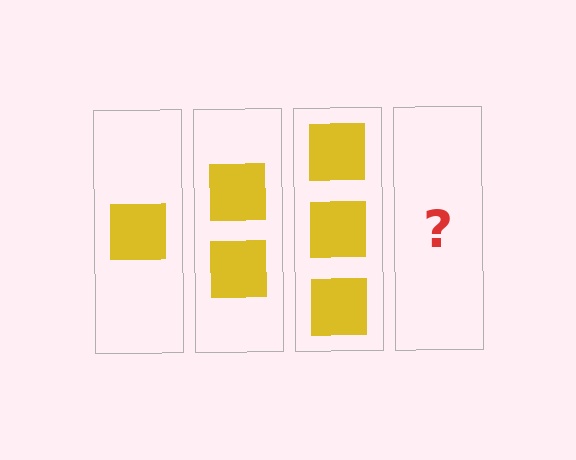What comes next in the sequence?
The next element should be 4 squares.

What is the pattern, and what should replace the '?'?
The pattern is that each step adds one more square. The '?' should be 4 squares.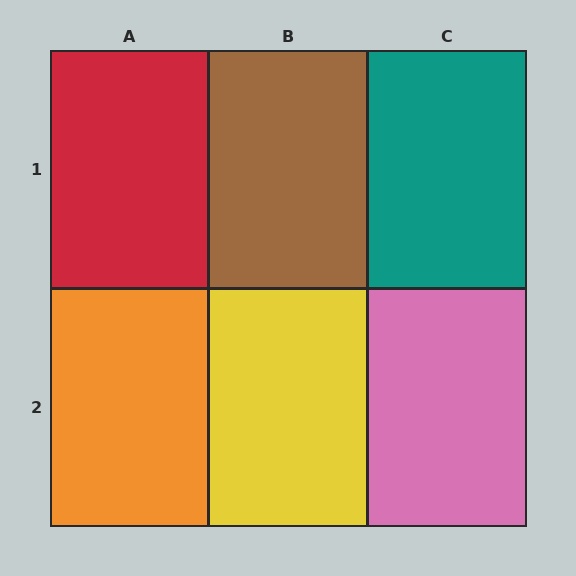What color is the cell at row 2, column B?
Yellow.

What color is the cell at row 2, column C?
Pink.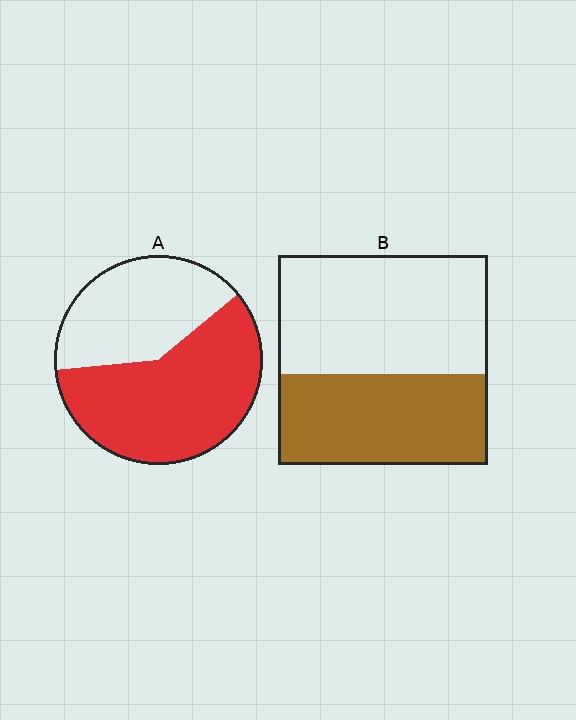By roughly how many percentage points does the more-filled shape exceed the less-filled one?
By roughly 15 percentage points (A over B).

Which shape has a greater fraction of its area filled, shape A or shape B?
Shape A.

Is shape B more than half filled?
No.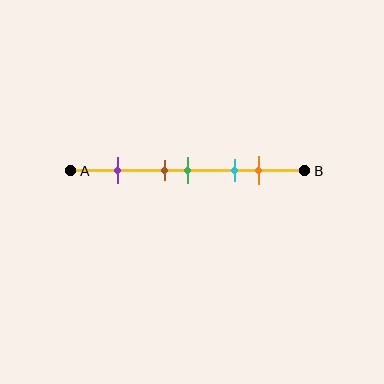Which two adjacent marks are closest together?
The brown and green marks are the closest adjacent pair.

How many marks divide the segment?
There are 5 marks dividing the segment.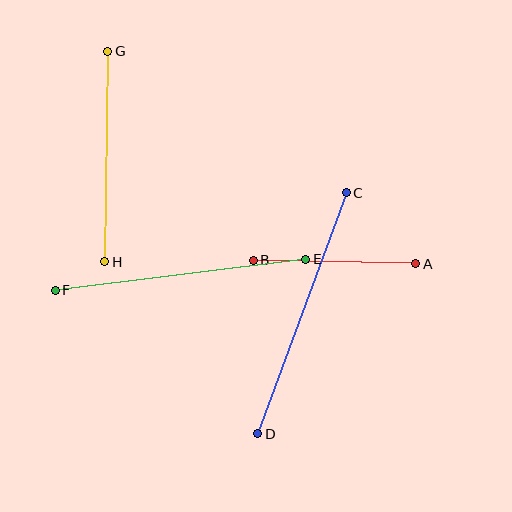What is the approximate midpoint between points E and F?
The midpoint is at approximately (180, 275) pixels.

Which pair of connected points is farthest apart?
Points C and D are farthest apart.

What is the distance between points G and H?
The distance is approximately 211 pixels.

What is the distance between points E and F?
The distance is approximately 252 pixels.